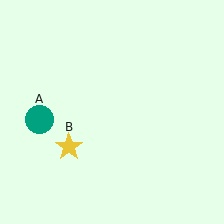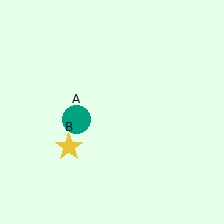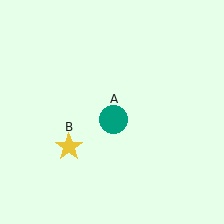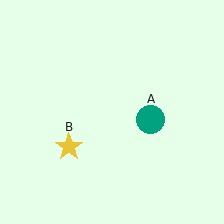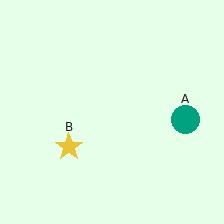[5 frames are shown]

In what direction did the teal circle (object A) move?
The teal circle (object A) moved right.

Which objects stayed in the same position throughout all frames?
Yellow star (object B) remained stationary.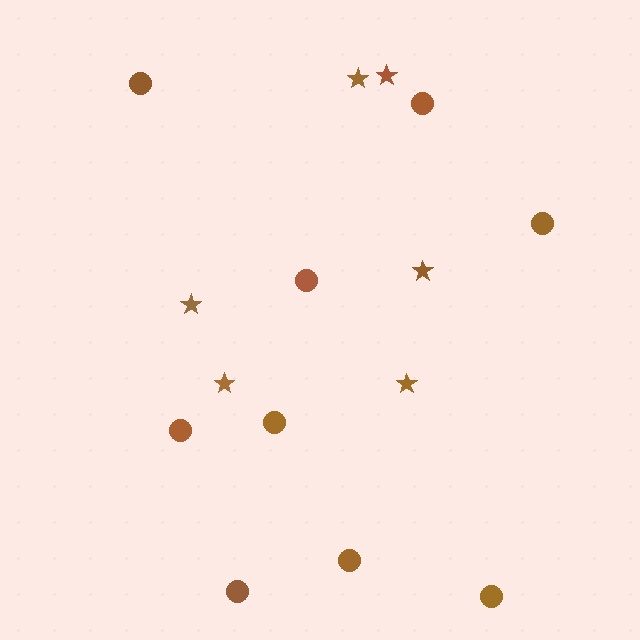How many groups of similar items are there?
There are 2 groups: one group of stars (6) and one group of circles (9).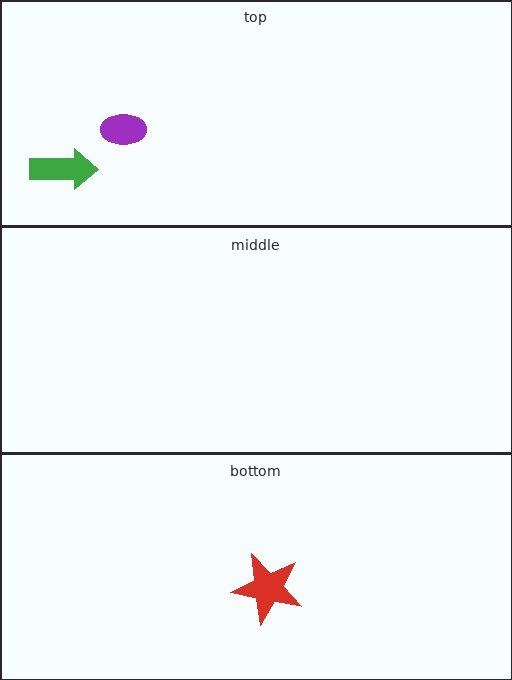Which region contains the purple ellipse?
The top region.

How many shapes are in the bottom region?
1.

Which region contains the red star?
The bottom region.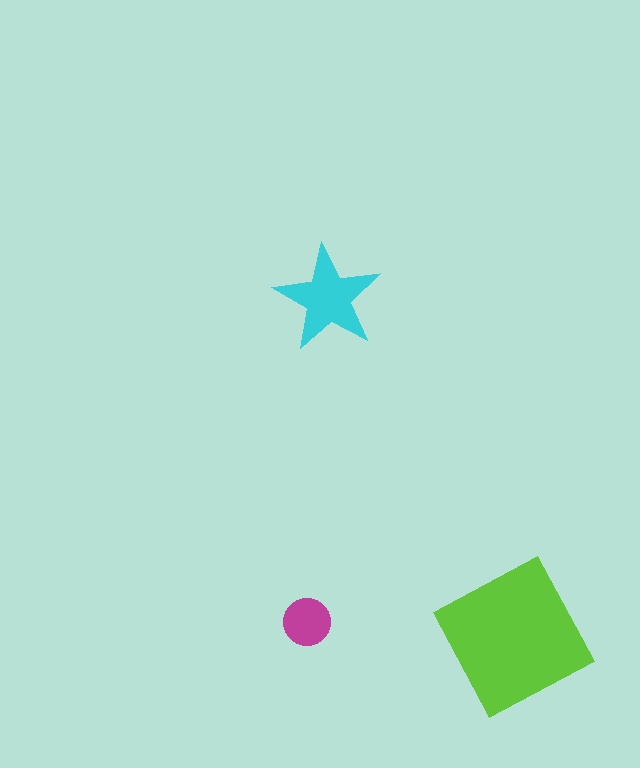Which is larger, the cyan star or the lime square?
The lime square.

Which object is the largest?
The lime square.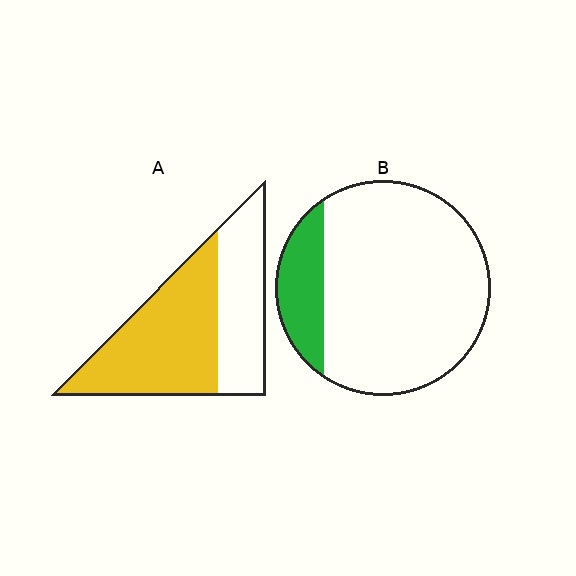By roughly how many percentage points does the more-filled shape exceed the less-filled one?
By roughly 45 percentage points (A over B).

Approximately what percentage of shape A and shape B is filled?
A is approximately 60% and B is approximately 15%.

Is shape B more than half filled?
No.